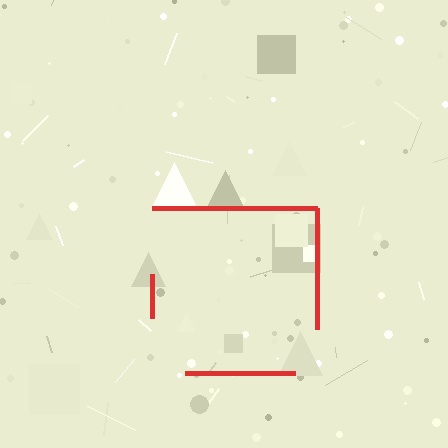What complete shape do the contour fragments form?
The contour fragments form a square.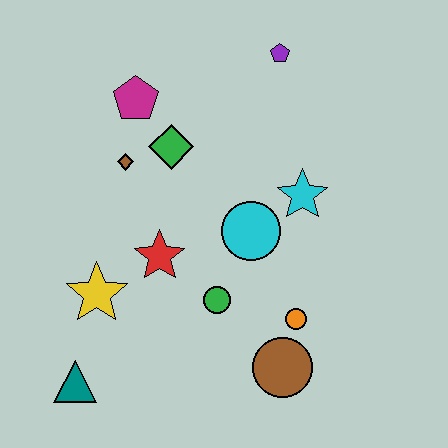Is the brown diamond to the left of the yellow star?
No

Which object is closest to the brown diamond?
The green diamond is closest to the brown diamond.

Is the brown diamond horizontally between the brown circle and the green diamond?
No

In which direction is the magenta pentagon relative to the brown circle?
The magenta pentagon is above the brown circle.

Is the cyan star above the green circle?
Yes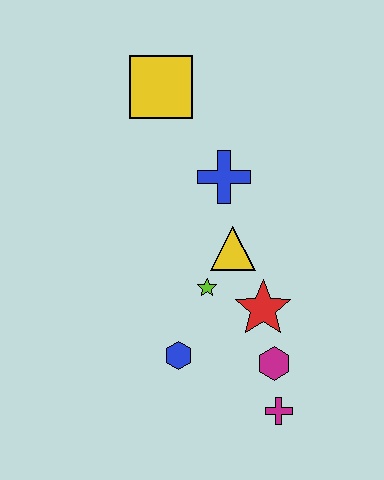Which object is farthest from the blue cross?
The magenta cross is farthest from the blue cross.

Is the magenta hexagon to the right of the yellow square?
Yes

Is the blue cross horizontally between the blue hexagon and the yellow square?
No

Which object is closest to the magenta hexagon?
The magenta cross is closest to the magenta hexagon.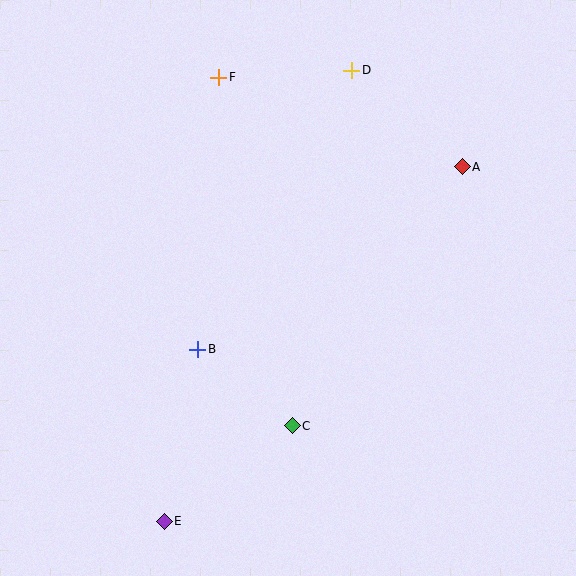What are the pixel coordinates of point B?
Point B is at (198, 349).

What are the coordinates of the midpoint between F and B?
The midpoint between F and B is at (208, 213).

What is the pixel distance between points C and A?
The distance between C and A is 310 pixels.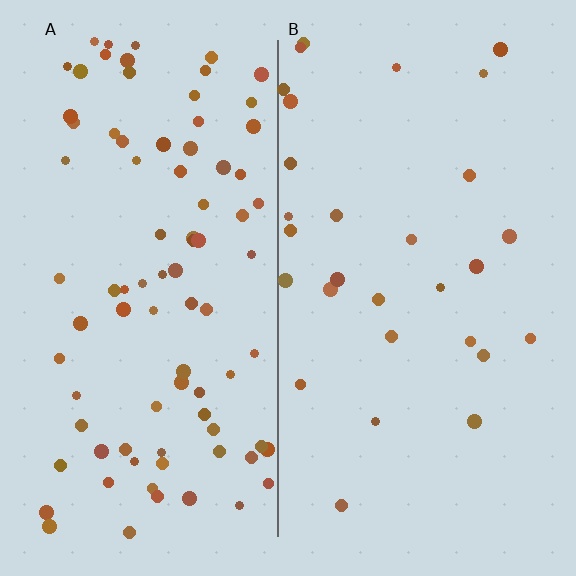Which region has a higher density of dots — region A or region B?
A (the left).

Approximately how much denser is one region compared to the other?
Approximately 2.9× — region A over region B.